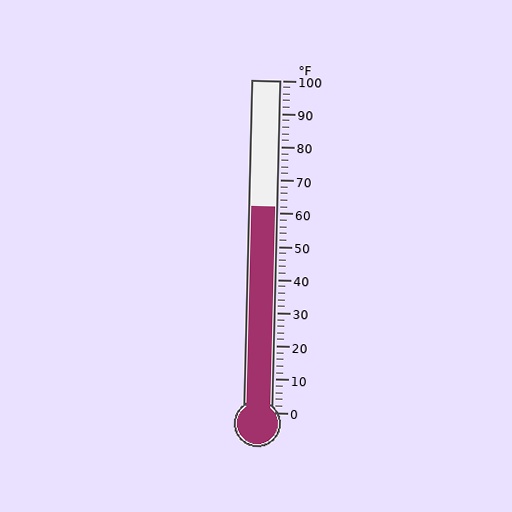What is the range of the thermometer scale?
The thermometer scale ranges from 0°F to 100°F.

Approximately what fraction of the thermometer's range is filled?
The thermometer is filled to approximately 60% of its range.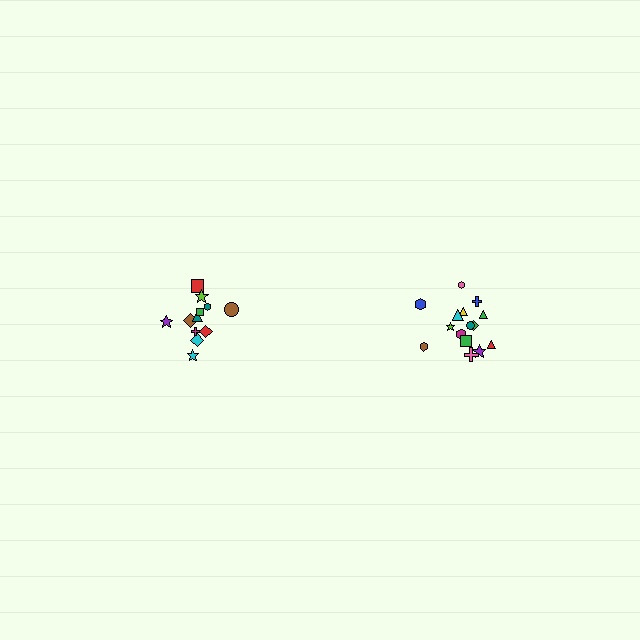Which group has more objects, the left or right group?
The right group.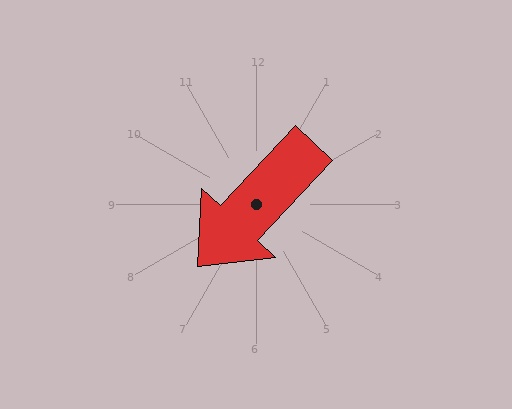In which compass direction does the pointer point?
Southwest.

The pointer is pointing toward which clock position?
Roughly 7 o'clock.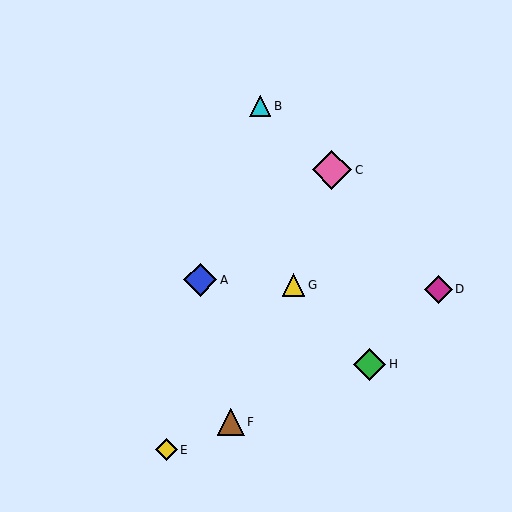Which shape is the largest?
The pink diamond (labeled C) is the largest.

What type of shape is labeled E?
Shape E is a yellow diamond.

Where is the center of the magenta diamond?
The center of the magenta diamond is at (438, 289).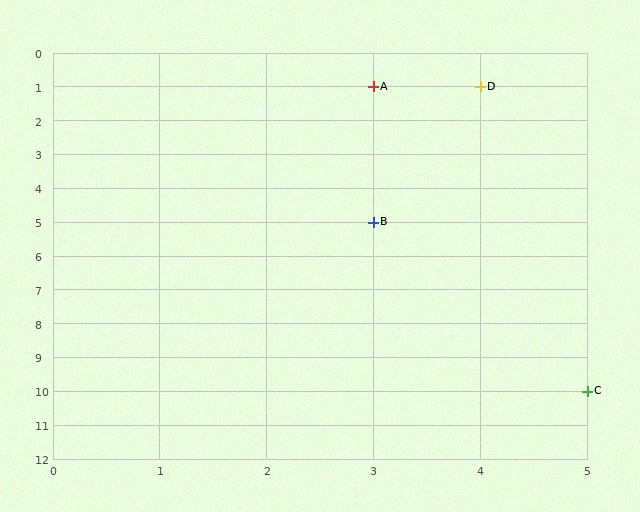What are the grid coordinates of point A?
Point A is at grid coordinates (3, 1).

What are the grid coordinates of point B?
Point B is at grid coordinates (3, 5).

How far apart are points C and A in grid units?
Points C and A are 2 columns and 9 rows apart (about 9.2 grid units diagonally).